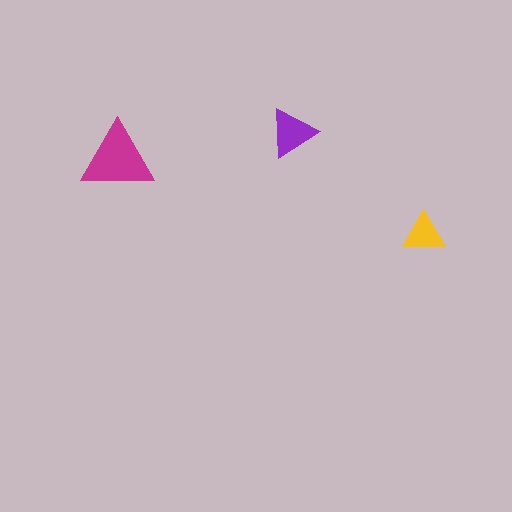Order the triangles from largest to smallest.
the magenta one, the purple one, the yellow one.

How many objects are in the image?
There are 3 objects in the image.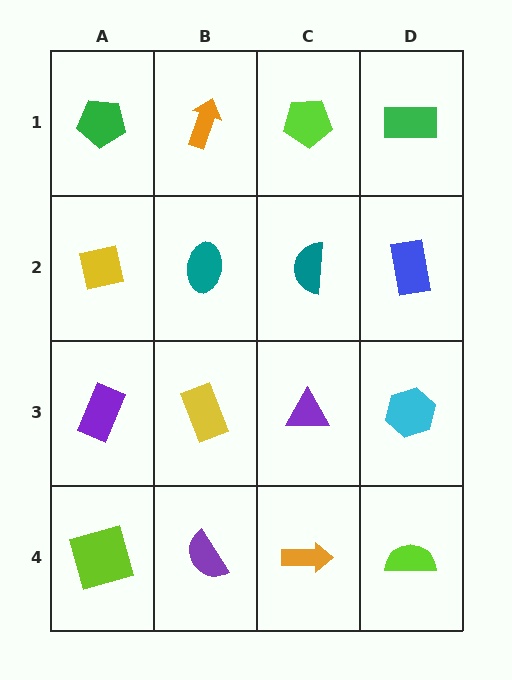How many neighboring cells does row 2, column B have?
4.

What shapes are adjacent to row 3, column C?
A teal semicircle (row 2, column C), an orange arrow (row 4, column C), a yellow rectangle (row 3, column B), a cyan hexagon (row 3, column D).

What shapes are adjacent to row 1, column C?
A teal semicircle (row 2, column C), an orange arrow (row 1, column B), a green rectangle (row 1, column D).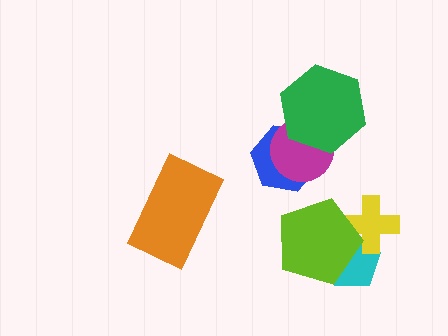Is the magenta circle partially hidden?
Yes, it is partially covered by another shape.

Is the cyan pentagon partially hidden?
Yes, it is partially covered by another shape.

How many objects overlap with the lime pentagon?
2 objects overlap with the lime pentagon.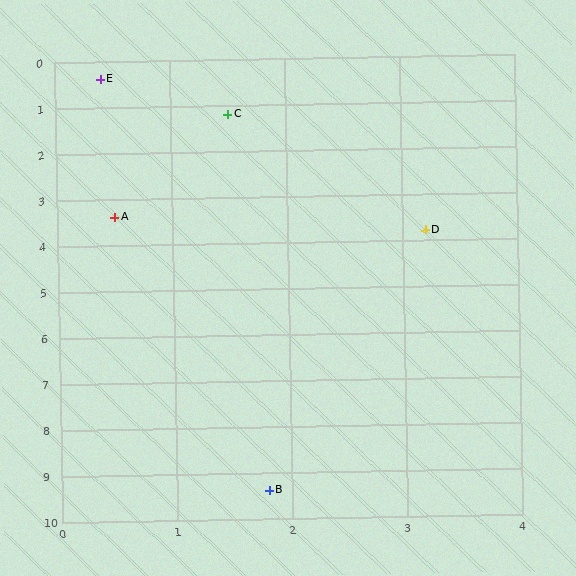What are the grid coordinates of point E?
Point E is at approximately (0.4, 0.4).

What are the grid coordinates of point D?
Point D is at approximately (3.2, 3.8).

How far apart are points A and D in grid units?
Points A and D are about 2.7 grid units apart.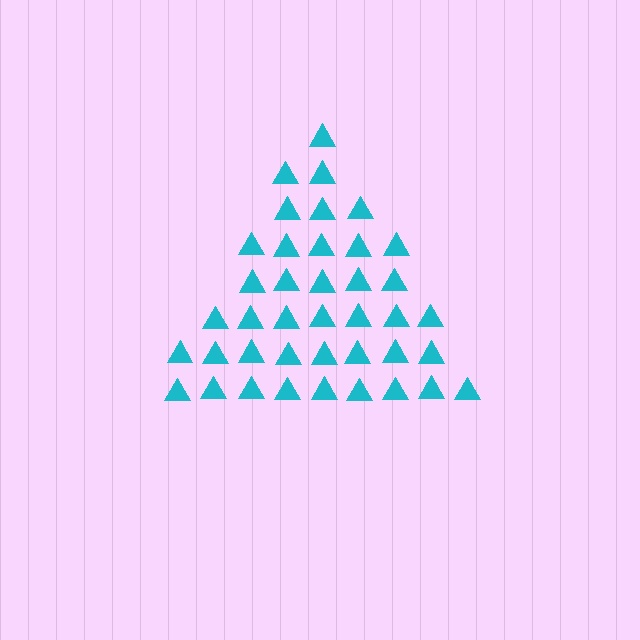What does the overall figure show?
The overall figure shows a triangle.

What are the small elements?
The small elements are triangles.